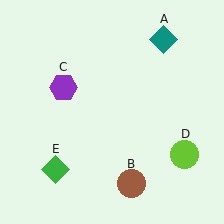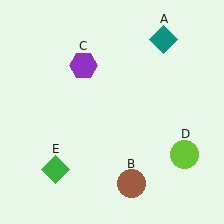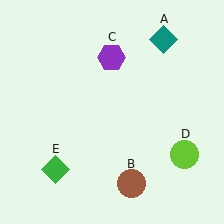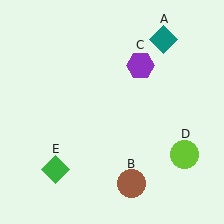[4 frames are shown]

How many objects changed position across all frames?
1 object changed position: purple hexagon (object C).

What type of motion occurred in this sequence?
The purple hexagon (object C) rotated clockwise around the center of the scene.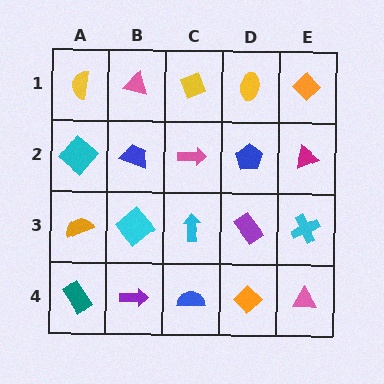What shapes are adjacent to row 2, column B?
A pink triangle (row 1, column B), a cyan diamond (row 3, column B), a cyan diamond (row 2, column A), a pink arrow (row 2, column C).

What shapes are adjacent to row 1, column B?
A blue trapezoid (row 2, column B), a yellow semicircle (row 1, column A), a yellow diamond (row 1, column C).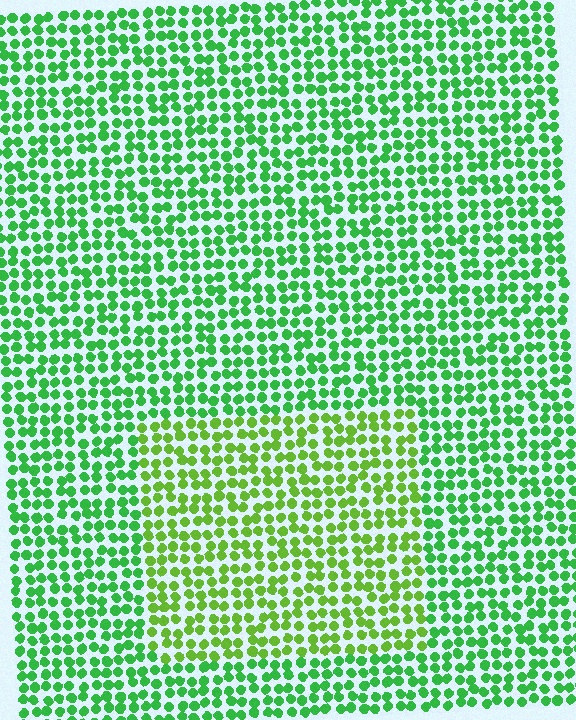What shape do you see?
I see a rectangle.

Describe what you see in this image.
The image is filled with small green elements in a uniform arrangement. A rectangle-shaped region is visible where the elements are tinted to a slightly different hue, forming a subtle color boundary.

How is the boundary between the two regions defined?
The boundary is defined purely by a slight shift in hue (about 30 degrees). Spacing, size, and orientation are identical on both sides.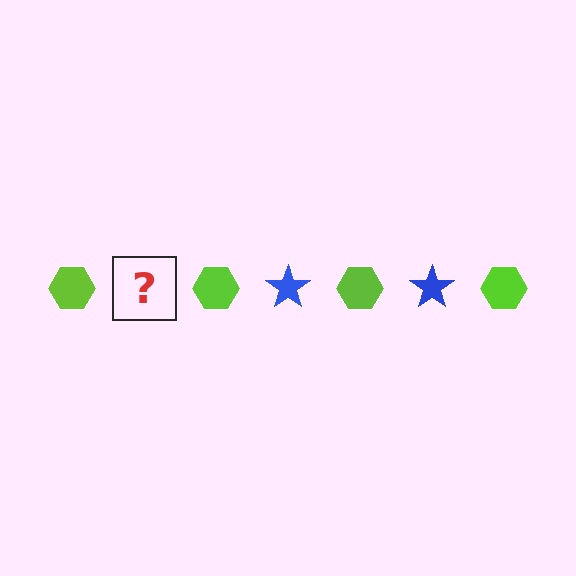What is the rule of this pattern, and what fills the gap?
The rule is that the pattern alternates between lime hexagon and blue star. The gap should be filled with a blue star.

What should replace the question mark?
The question mark should be replaced with a blue star.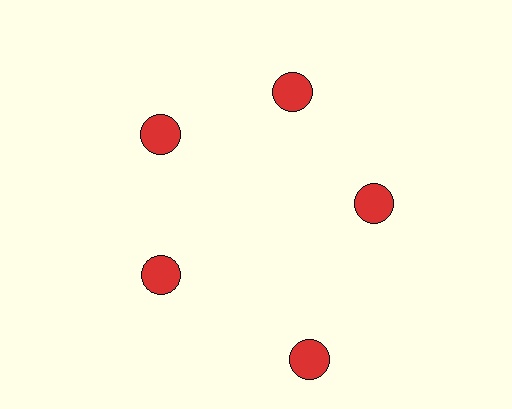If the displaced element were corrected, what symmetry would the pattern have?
It would have 5-fold rotational symmetry — the pattern would map onto itself every 72 degrees.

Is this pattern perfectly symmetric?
No. The 5 red circles are arranged in a ring, but one element near the 5 o'clock position is pushed outward from the center, breaking the 5-fold rotational symmetry.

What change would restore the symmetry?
The symmetry would be restored by moving it inward, back onto the ring so that all 5 circles sit at equal angles and equal distance from the center.